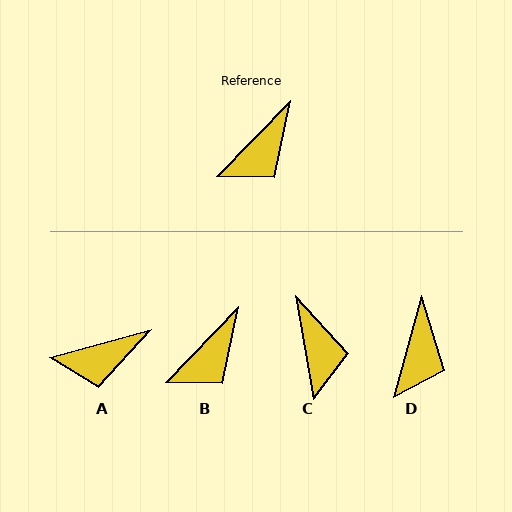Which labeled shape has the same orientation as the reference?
B.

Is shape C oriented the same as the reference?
No, it is off by about 54 degrees.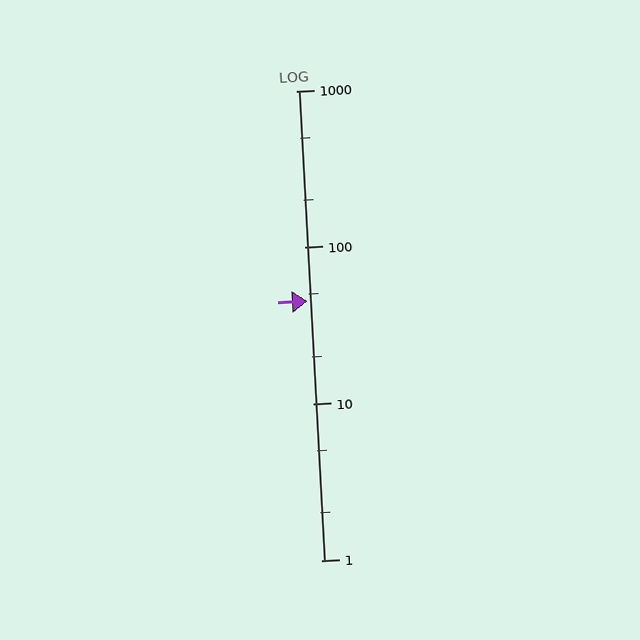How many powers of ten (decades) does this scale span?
The scale spans 3 decades, from 1 to 1000.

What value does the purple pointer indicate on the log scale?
The pointer indicates approximately 45.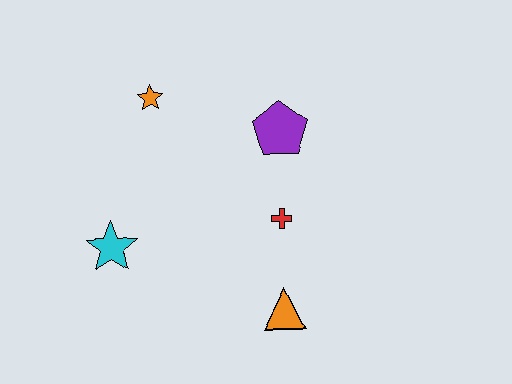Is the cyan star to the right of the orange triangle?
No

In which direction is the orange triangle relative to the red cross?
The orange triangle is below the red cross.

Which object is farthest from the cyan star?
The purple pentagon is farthest from the cyan star.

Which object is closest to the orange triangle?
The red cross is closest to the orange triangle.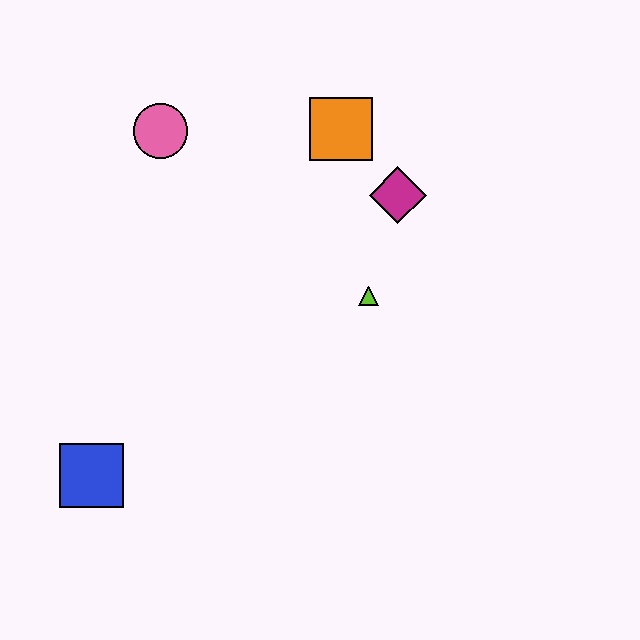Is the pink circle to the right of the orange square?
No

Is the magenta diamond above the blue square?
Yes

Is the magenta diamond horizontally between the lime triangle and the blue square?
No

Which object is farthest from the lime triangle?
The blue square is farthest from the lime triangle.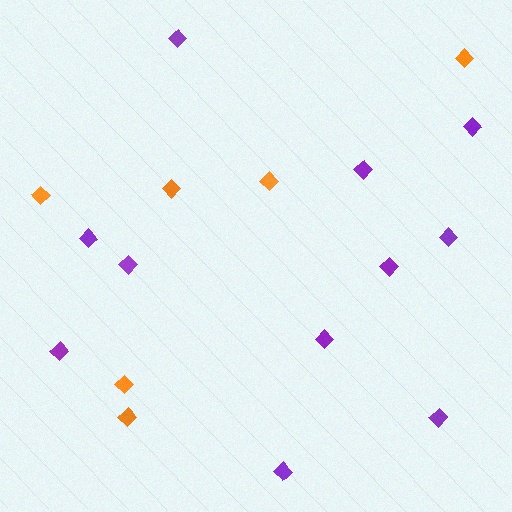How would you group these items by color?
There are 2 groups: one group of purple diamonds (11) and one group of orange diamonds (6).